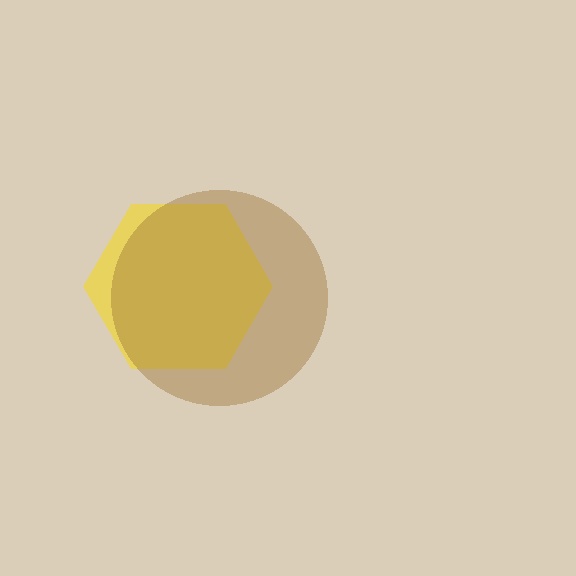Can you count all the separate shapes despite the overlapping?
Yes, there are 2 separate shapes.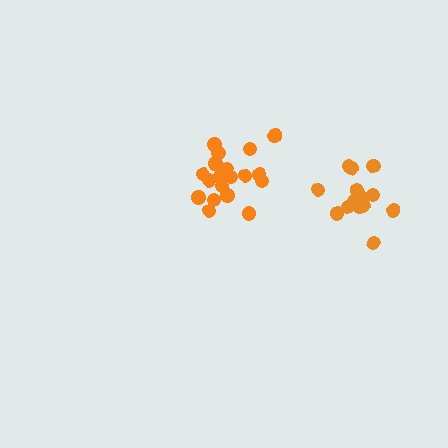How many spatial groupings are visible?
There are 2 spatial groupings.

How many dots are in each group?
Group 1: 16 dots, Group 2: 20 dots (36 total).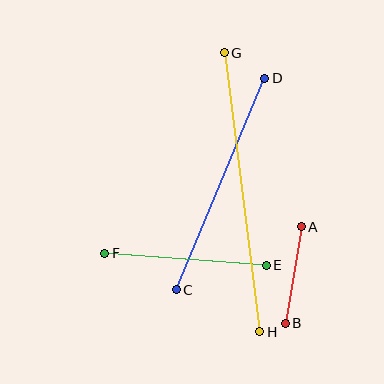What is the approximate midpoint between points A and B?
The midpoint is at approximately (293, 275) pixels.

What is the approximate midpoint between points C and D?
The midpoint is at approximately (221, 184) pixels.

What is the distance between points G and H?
The distance is approximately 281 pixels.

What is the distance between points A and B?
The distance is approximately 98 pixels.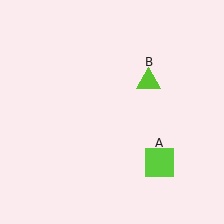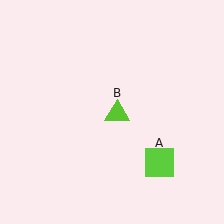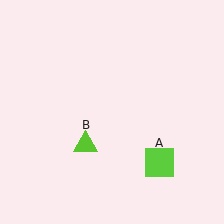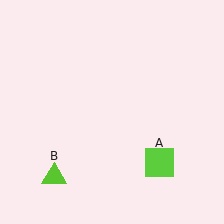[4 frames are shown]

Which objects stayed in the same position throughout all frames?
Lime square (object A) remained stationary.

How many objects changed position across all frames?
1 object changed position: lime triangle (object B).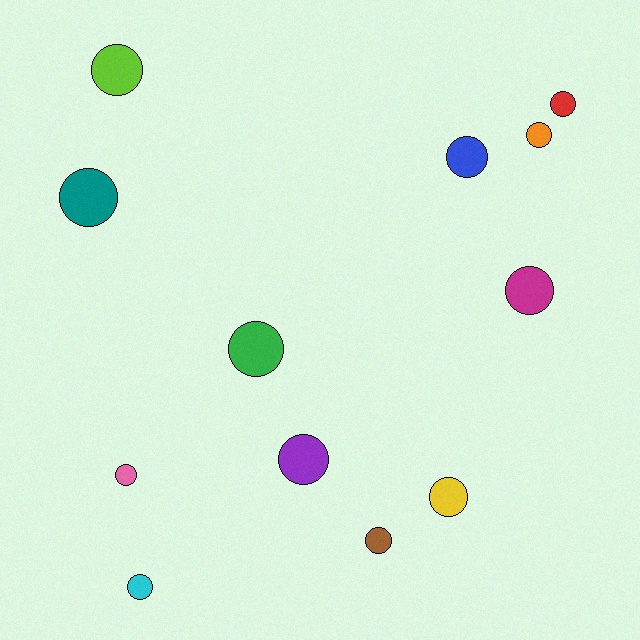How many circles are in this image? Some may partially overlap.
There are 12 circles.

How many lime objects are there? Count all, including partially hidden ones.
There is 1 lime object.